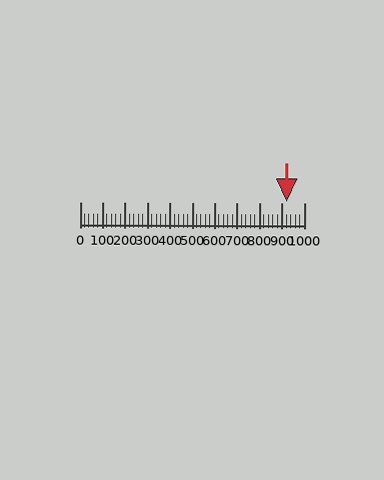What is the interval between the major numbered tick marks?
The major tick marks are spaced 100 units apart.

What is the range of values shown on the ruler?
The ruler shows values from 0 to 1000.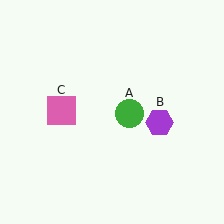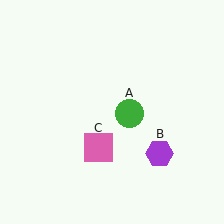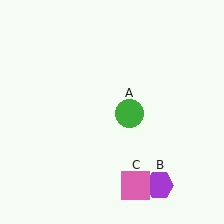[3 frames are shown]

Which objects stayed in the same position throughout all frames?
Green circle (object A) remained stationary.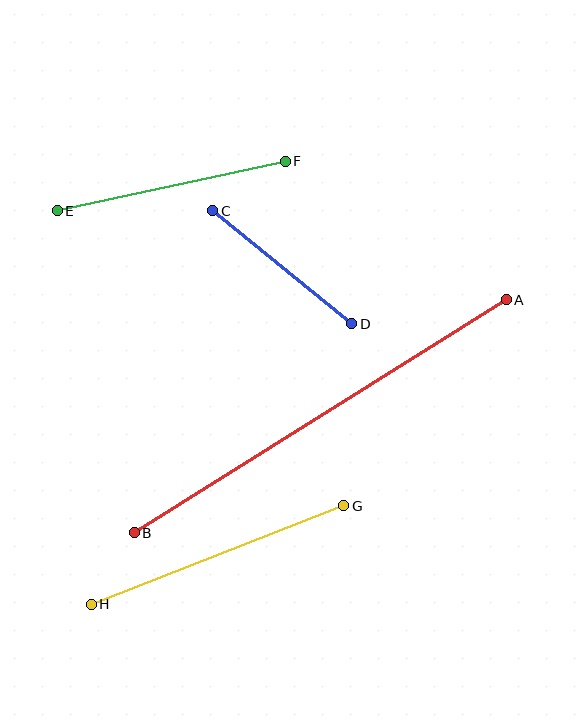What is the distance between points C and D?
The distance is approximately 179 pixels.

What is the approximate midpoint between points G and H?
The midpoint is at approximately (218, 555) pixels.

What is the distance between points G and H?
The distance is approximately 271 pixels.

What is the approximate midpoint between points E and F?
The midpoint is at approximately (171, 186) pixels.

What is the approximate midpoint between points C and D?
The midpoint is at approximately (282, 267) pixels.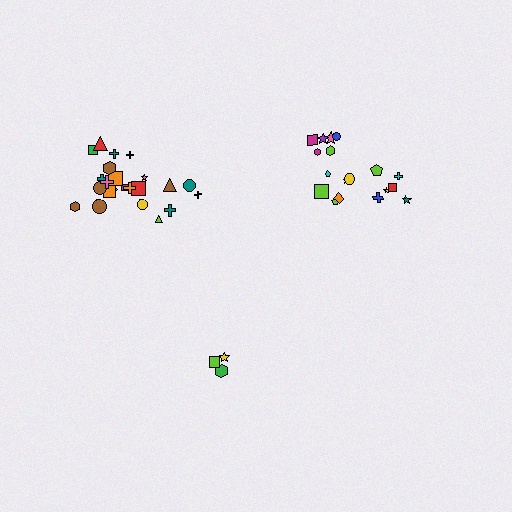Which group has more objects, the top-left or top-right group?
The top-left group.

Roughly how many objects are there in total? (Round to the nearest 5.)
Roughly 45 objects in total.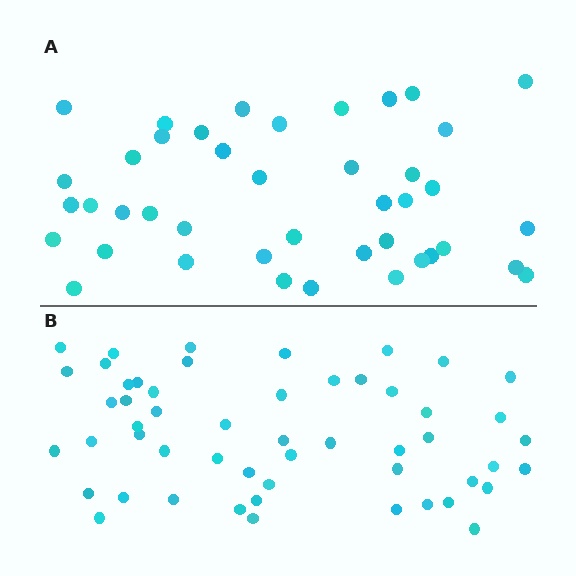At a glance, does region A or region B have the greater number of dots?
Region B (the bottom region) has more dots.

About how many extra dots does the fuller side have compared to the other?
Region B has roughly 12 or so more dots than region A.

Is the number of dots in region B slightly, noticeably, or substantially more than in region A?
Region B has noticeably more, but not dramatically so. The ratio is roughly 1.3 to 1.